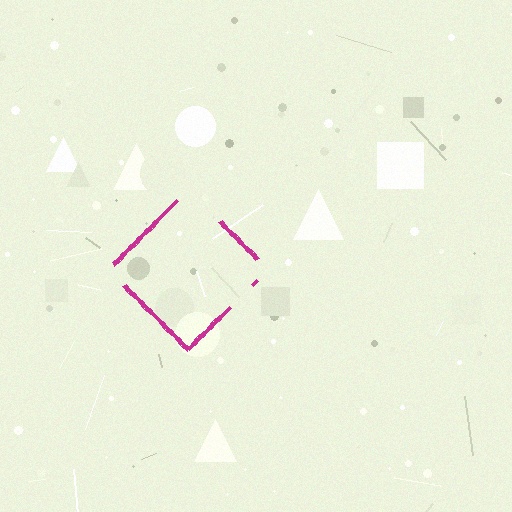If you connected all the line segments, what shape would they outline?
They would outline a diamond.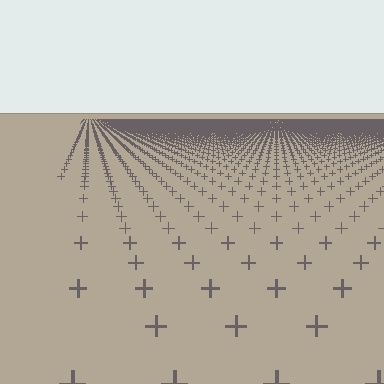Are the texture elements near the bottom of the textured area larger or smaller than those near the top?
Larger. Near the bottom, elements are closer to the viewer and appear at a bigger on-screen size.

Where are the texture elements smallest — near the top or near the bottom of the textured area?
Near the top.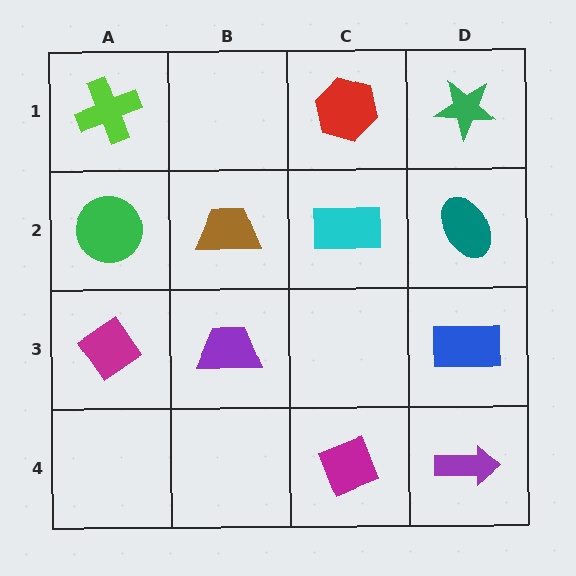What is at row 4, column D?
A purple arrow.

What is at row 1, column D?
A green star.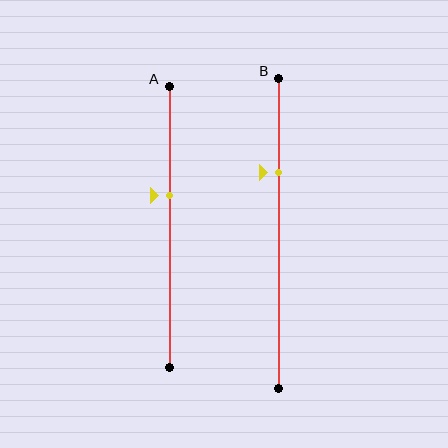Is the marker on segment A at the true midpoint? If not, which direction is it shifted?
No, the marker on segment A is shifted upward by about 11% of the segment length.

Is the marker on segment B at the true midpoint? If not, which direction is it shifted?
No, the marker on segment B is shifted upward by about 20% of the segment length.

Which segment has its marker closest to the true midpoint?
Segment A has its marker closest to the true midpoint.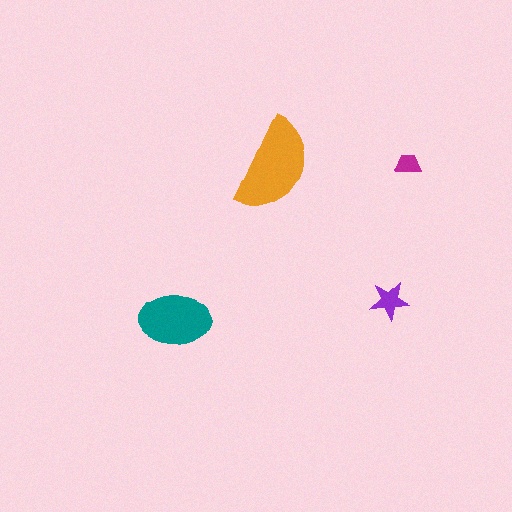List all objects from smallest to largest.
The magenta trapezoid, the purple star, the teal ellipse, the orange semicircle.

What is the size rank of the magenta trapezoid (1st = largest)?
4th.